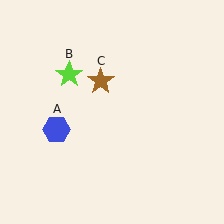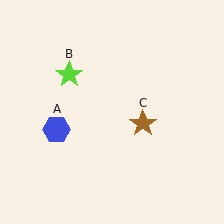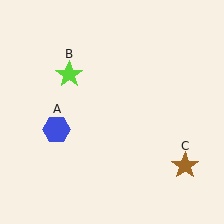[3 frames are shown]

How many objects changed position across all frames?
1 object changed position: brown star (object C).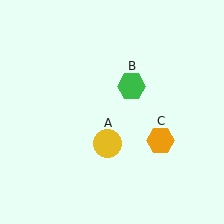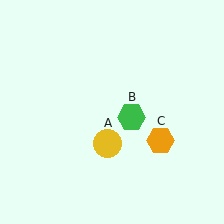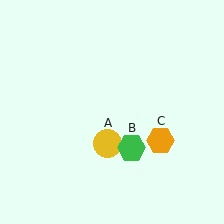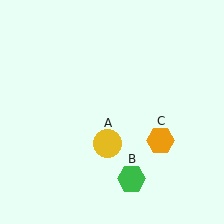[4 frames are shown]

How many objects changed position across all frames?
1 object changed position: green hexagon (object B).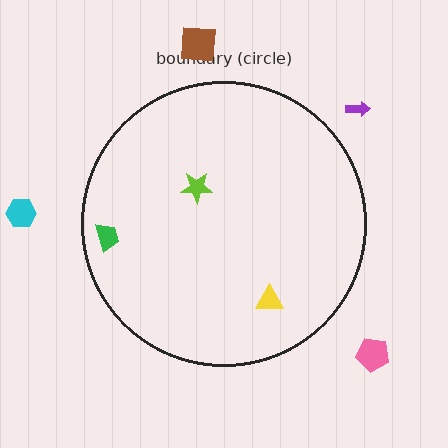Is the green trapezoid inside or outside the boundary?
Inside.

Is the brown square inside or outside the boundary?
Outside.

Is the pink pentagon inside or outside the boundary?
Outside.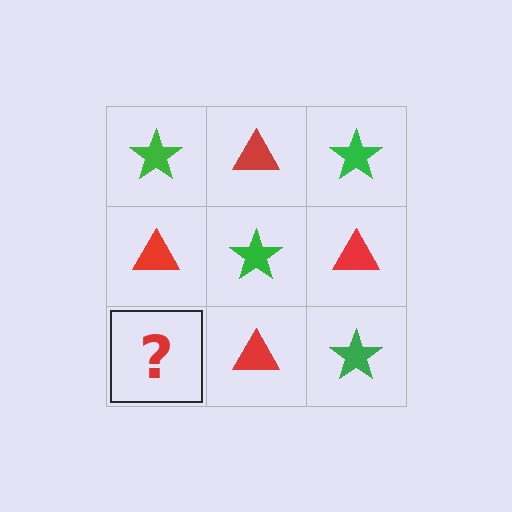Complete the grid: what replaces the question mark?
The question mark should be replaced with a green star.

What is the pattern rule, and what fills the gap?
The rule is that it alternates green star and red triangle in a checkerboard pattern. The gap should be filled with a green star.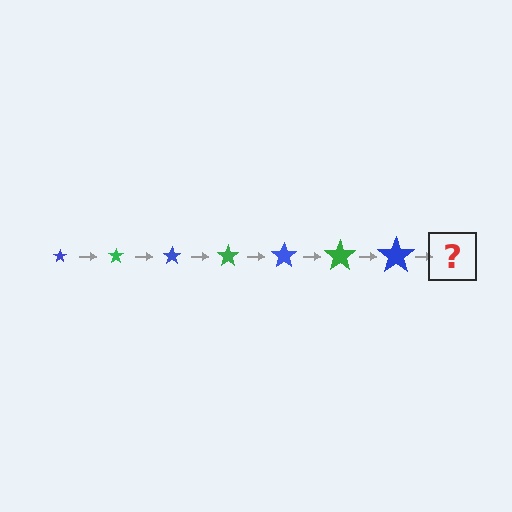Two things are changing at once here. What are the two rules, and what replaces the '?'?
The two rules are that the star grows larger each step and the color cycles through blue and green. The '?' should be a green star, larger than the previous one.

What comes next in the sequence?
The next element should be a green star, larger than the previous one.